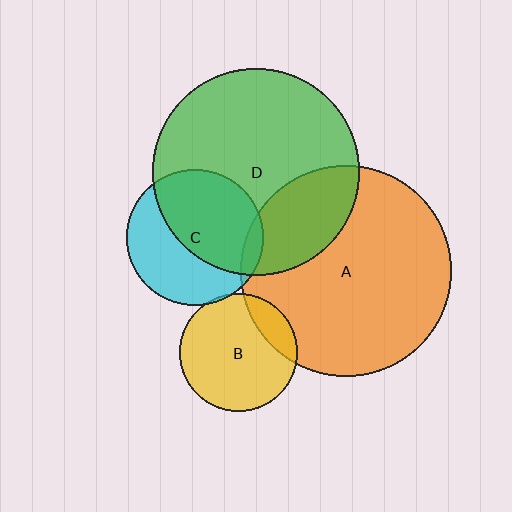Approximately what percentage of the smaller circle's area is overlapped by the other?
Approximately 5%.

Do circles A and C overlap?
Yes.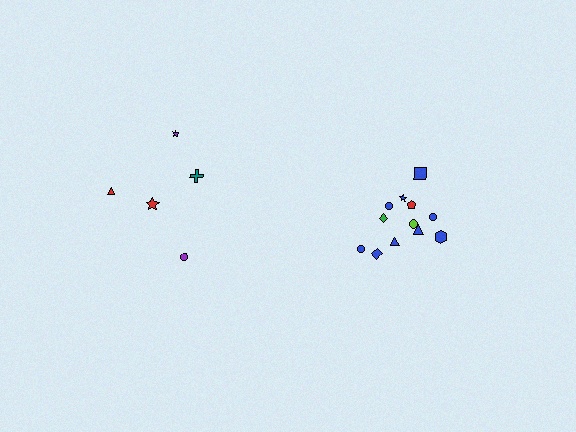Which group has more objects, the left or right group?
The right group.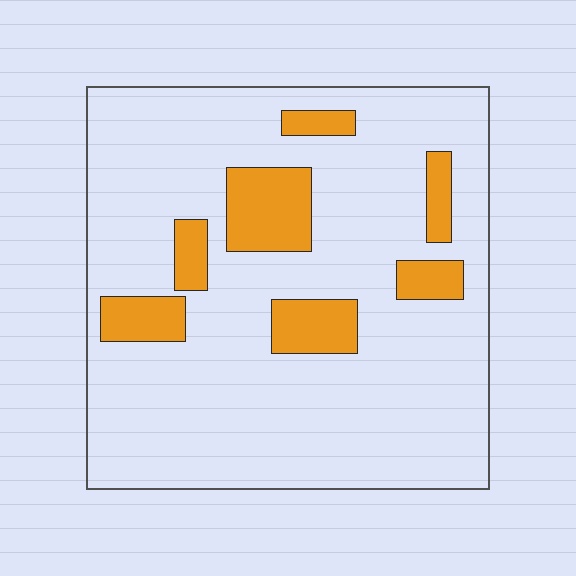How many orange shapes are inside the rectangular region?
7.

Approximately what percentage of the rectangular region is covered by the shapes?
Approximately 15%.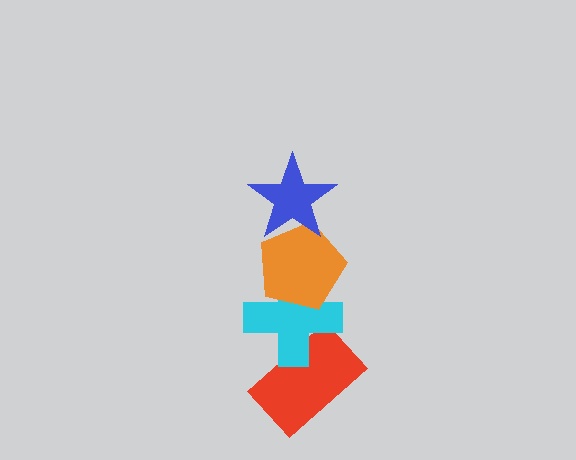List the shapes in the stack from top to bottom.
From top to bottom: the blue star, the orange pentagon, the cyan cross, the red rectangle.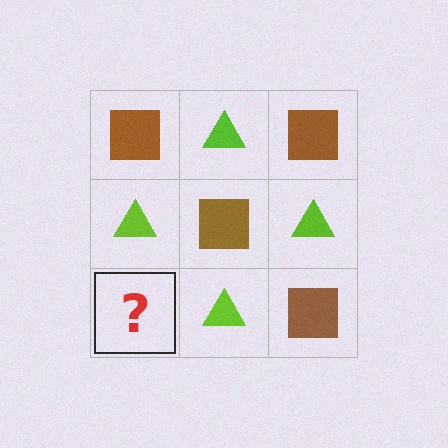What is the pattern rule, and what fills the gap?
The rule is that it alternates brown square and lime triangle in a checkerboard pattern. The gap should be filled with a brown square.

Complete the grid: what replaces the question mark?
The question mark should be replaced with a brown square.